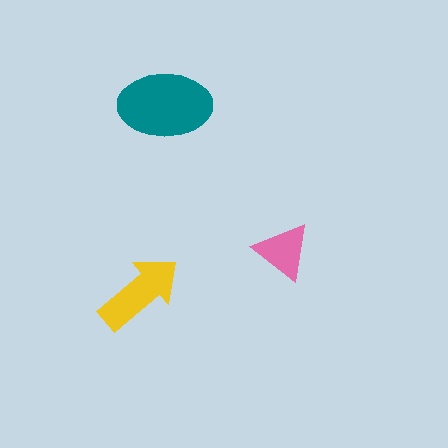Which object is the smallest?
The pink triangle.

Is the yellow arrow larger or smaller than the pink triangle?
Larger.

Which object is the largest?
The teal ellipse.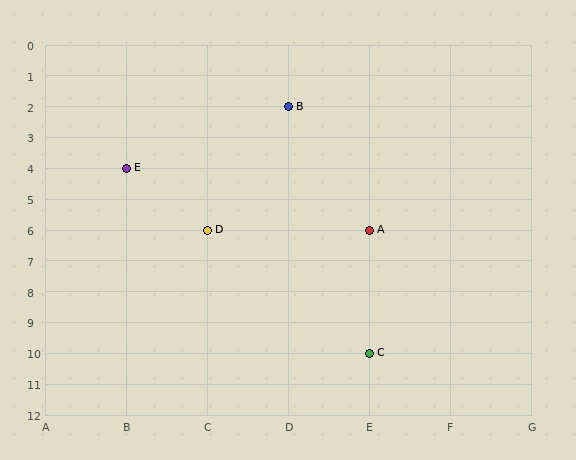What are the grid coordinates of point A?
Point A is at grid coordinates (E, 6).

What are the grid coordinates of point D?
Point D is at grid coordinates (C, 6).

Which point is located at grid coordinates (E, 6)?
Point A is at (E, 6).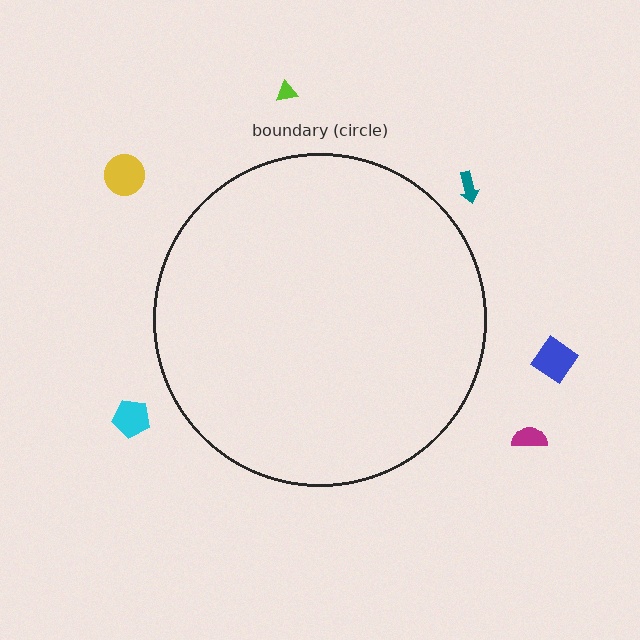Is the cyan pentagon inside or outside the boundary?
Outside.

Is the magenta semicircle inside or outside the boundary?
Outside.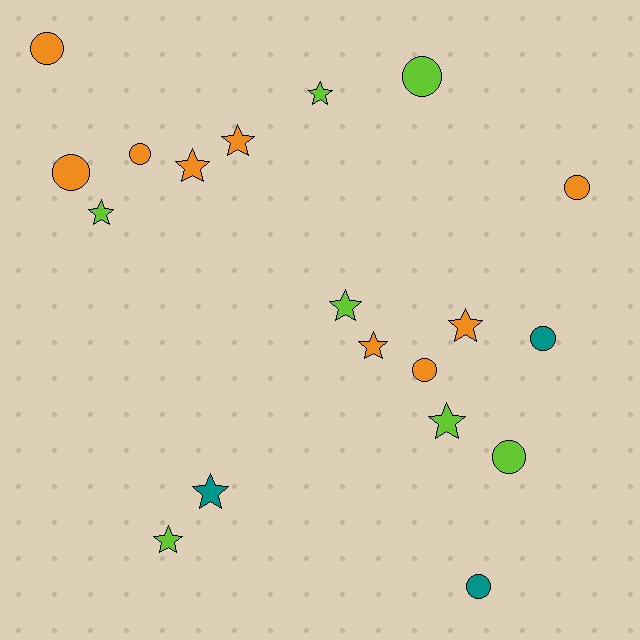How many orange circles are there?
There are 5 orange circles.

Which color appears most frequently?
Orange, with 9 objects.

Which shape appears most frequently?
Star, with 10 objects.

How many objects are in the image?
There are 19 objects.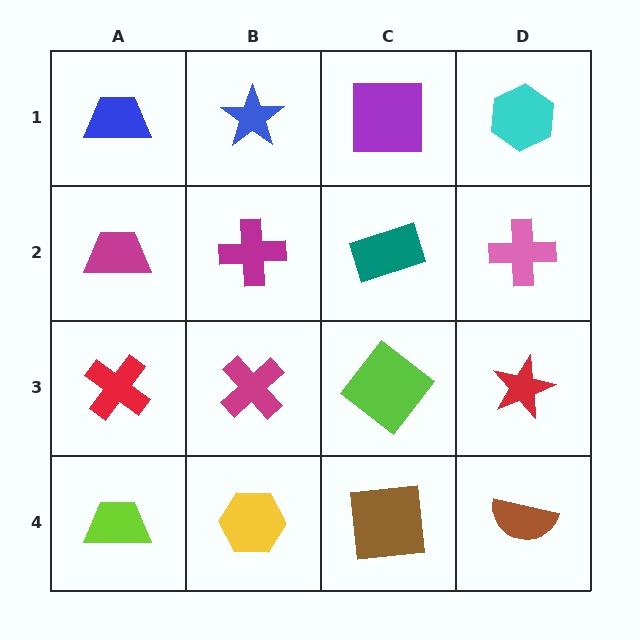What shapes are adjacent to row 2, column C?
A purple square (row 1, column C), a lime diamond (row 3, column C), a magenta cross (row 2, column B), a pink cross (row 2, column D).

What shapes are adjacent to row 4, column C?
A lime diamond (row 3, column C), a yellow hexagon (row 4, column B), a brown semicircle (row 4, column D).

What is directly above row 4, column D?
A red star.